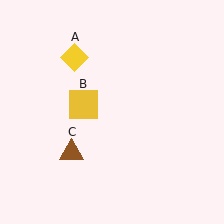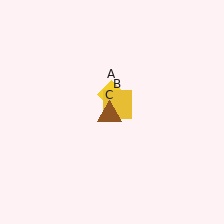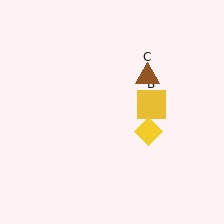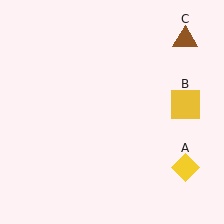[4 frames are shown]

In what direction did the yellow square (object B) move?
The yellow square (object B) moved right.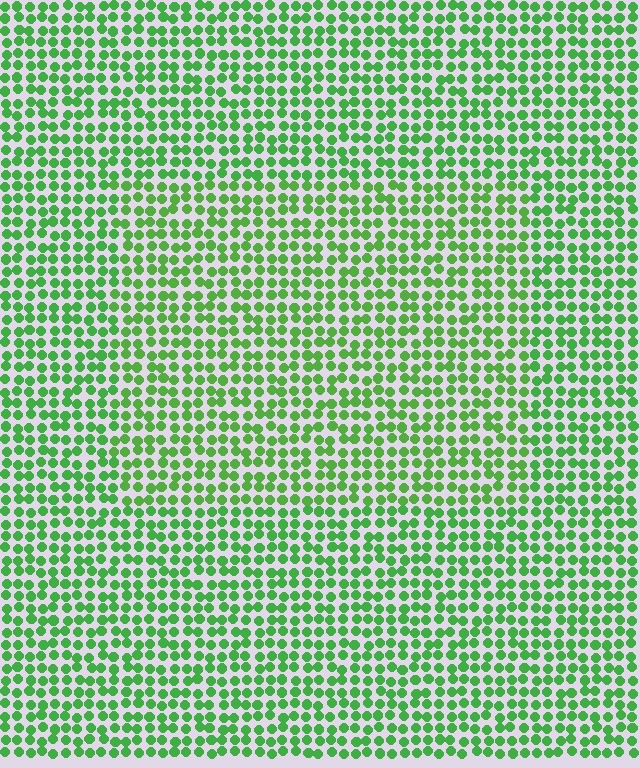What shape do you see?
I see a rectangle.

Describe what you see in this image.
The image is filled with small green elements in a uniform arrangement. A rectangle-shaped region is visible where the elements are tinted to a slightly different hue, forming a subtle color boundary.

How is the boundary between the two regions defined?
The boundary is defined purely by a slight shift in hue (about 13 degrees). Spacing, size, and orientation are identical on both sides.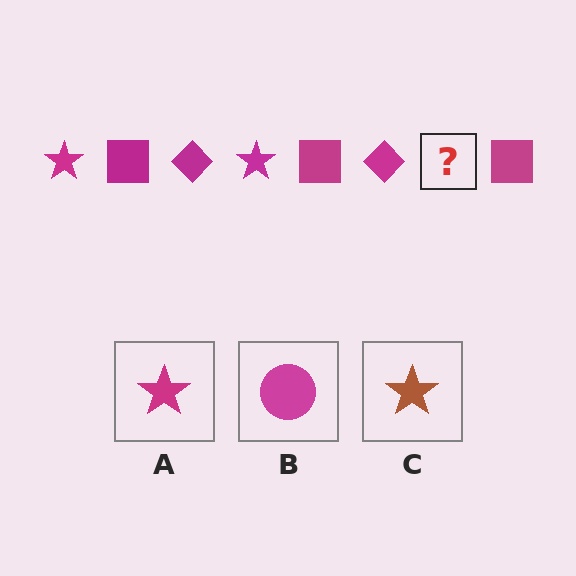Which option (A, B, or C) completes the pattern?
A.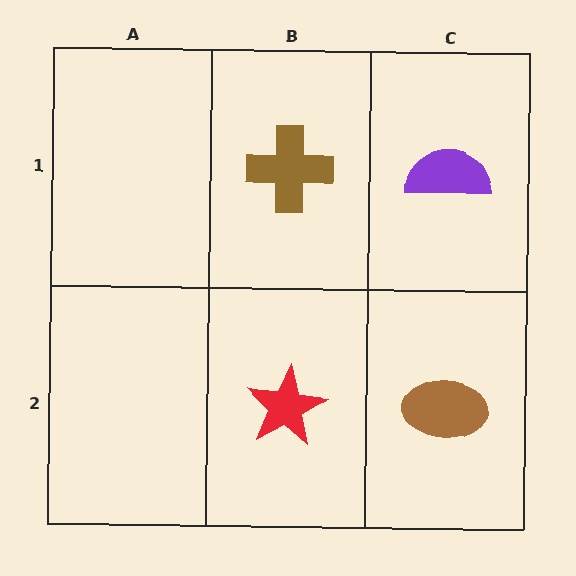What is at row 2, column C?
A brown ellipse.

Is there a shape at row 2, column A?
No, that cell is empty.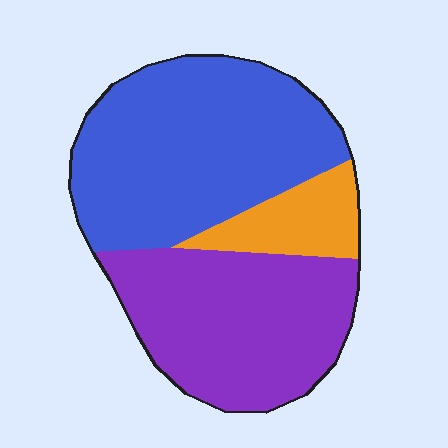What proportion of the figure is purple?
Purple covers 39% of the figure.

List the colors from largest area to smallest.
From largest to smallest: blue, purple, orange.